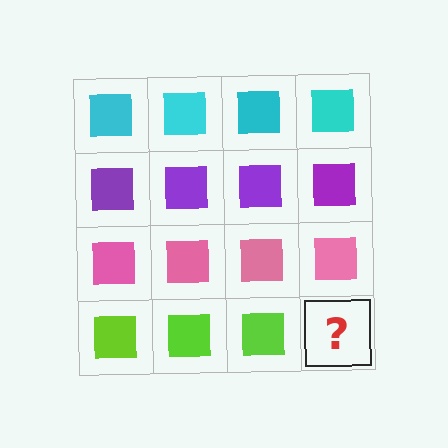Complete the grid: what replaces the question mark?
The question mark should be replaced with a lime square.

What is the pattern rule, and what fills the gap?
The rule is that each row has a consistent color. The gap should be filled with a lime square.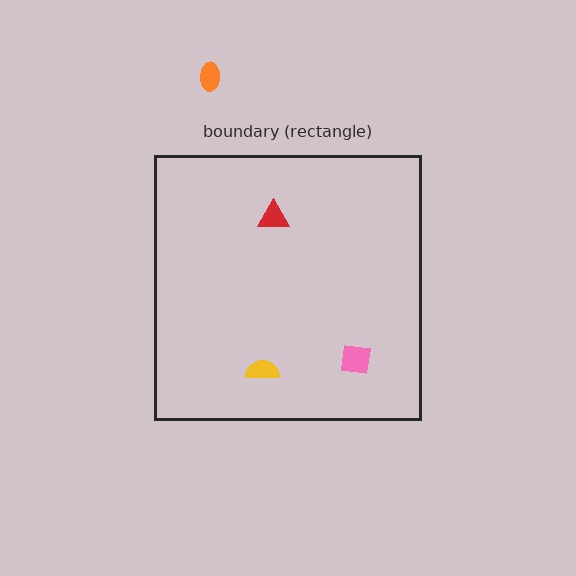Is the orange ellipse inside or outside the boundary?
Outside.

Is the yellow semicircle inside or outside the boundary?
Inside.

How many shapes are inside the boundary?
3 inside, 1 outside.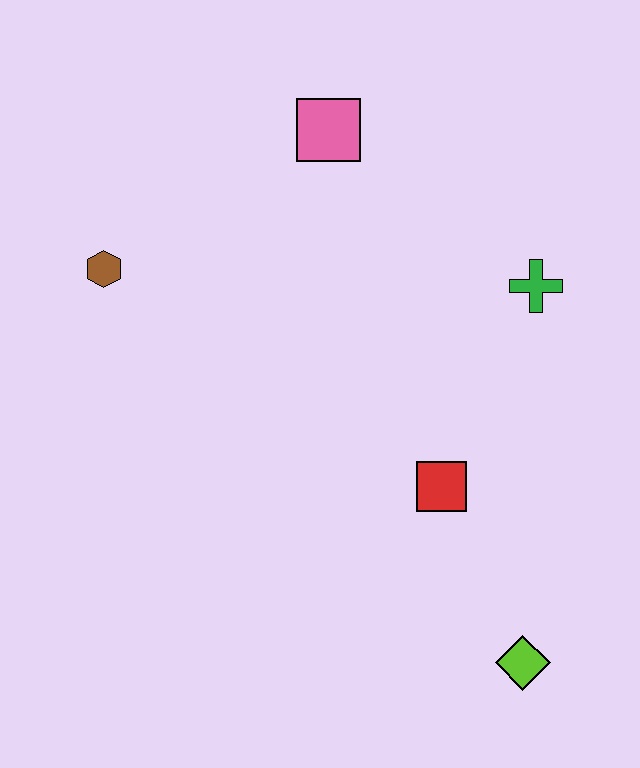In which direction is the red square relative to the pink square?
The red square is below the pink square.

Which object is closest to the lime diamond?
The red square is closest to the lime diamond.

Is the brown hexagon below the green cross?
No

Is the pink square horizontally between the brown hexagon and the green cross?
Yes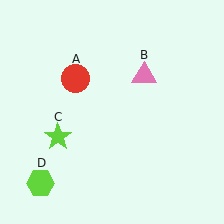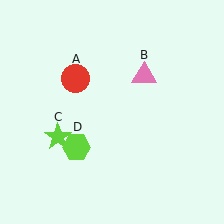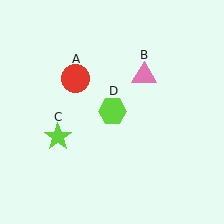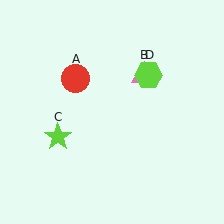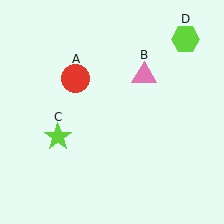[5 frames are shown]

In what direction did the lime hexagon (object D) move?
The lime hexagon (object D) moved up and to the right.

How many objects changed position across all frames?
1 object changed position: lime hexagon (object D).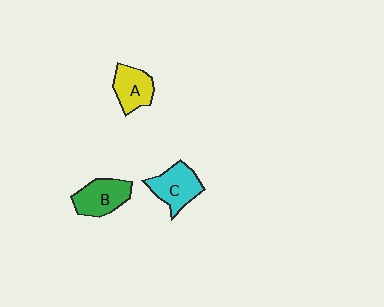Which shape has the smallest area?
Shape A (yellow).